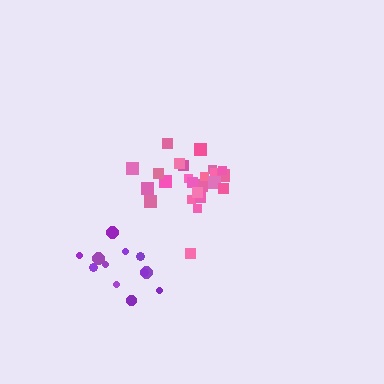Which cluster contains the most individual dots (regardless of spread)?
Pink (24).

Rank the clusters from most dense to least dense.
pink, purple.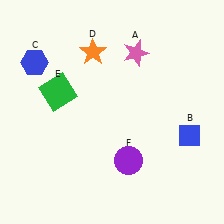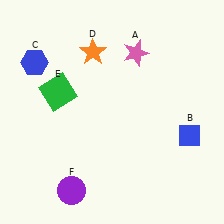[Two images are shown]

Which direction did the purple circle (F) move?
The purple circle (F) moved left.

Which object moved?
The purple circle (F) moved left.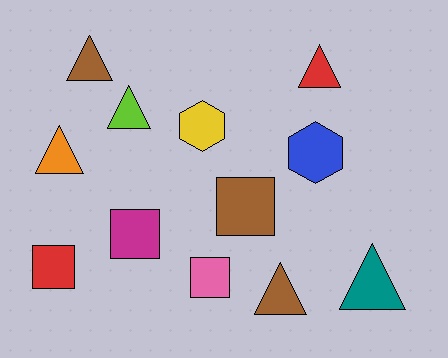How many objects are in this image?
There are 12 objects.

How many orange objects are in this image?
There is 1 orange object.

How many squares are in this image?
There are 4 squares.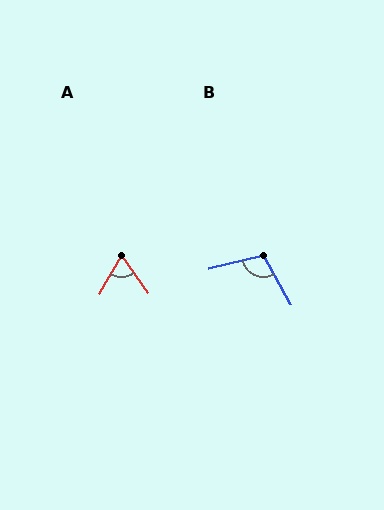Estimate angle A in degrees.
Approximately 65 degrees.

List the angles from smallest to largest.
A (65°), B (104°).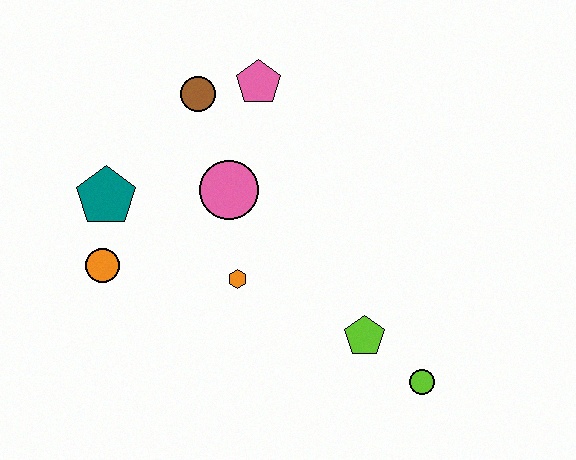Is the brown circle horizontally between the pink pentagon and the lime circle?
No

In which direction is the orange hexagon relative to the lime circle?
The orange hexagon is to the left of the lime circle.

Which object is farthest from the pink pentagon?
The lime circle is farthest from the pink pentagon.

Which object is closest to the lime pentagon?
The lime circle is closest to the lime pentagon.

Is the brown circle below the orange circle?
No